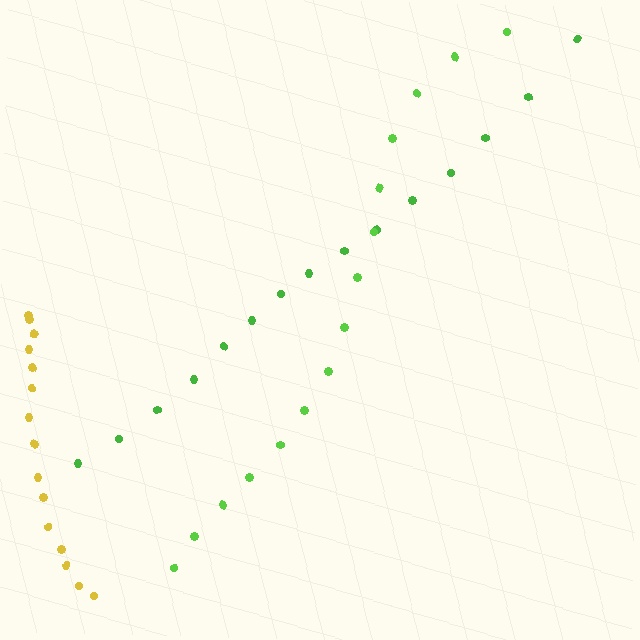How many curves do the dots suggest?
There are 3 distinct paths.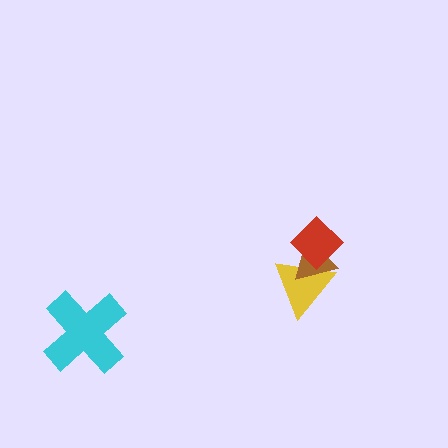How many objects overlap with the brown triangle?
2 objects overlap with the brown triangle.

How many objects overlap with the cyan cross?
0 objects overlap with the cyan cross.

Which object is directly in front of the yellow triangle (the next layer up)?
The brown triangle is directly in front of the yellow triangle.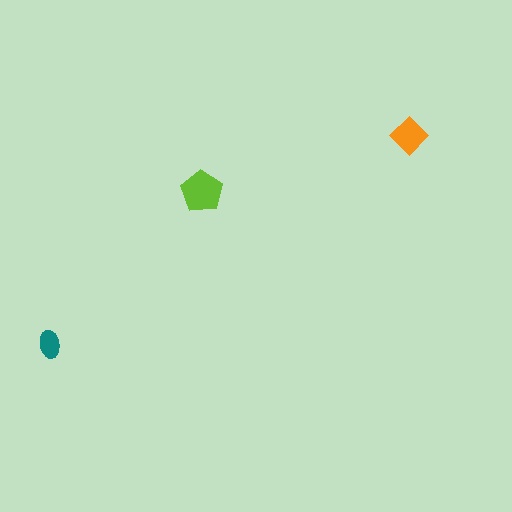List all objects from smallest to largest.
The teal ellipse, the orange diamond, the lime pentagon.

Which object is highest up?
The orange diamond is topmost.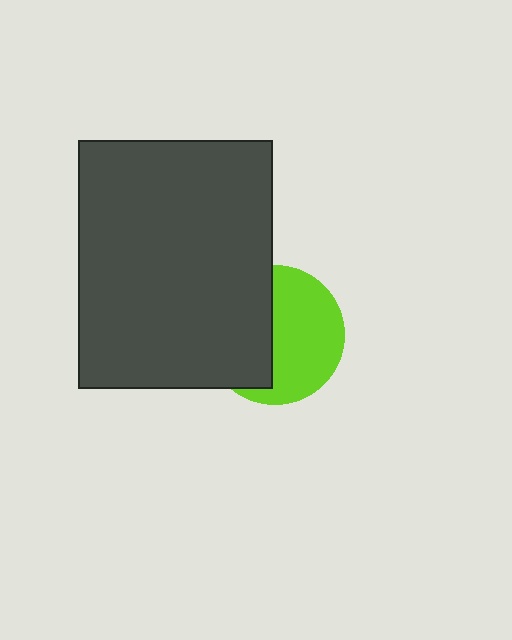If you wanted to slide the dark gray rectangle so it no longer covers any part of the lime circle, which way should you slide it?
Slide it left — that is the most direct way to separate the two shapes.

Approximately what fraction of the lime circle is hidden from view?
Roughly 46% of the lime circle is hidden behind the dark gray rectangle.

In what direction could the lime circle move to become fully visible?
The lime circle could move right. That would shift it out from behind the dark gray rectangle entirely.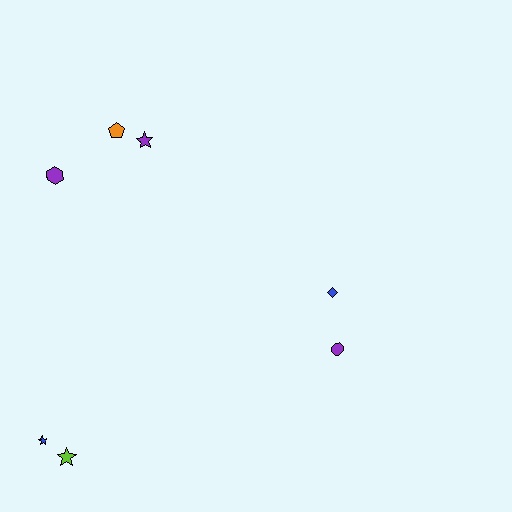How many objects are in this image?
There are 7 objects.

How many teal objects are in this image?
There are no teal objects.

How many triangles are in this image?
There are no triangles.